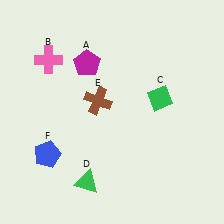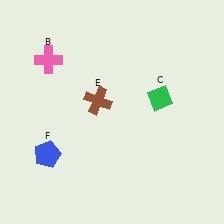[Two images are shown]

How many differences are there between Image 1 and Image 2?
There are 2 differences between the two images.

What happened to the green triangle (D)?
The green triangle (D) was removed in Image 2. It was in the bottom-left area of Image 1.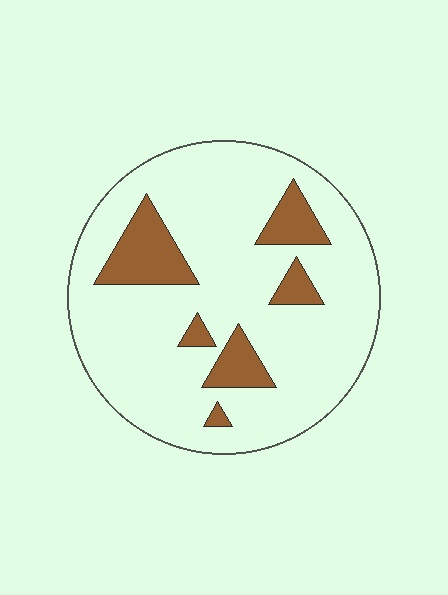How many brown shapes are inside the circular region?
6.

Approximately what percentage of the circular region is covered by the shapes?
Approximately 15%.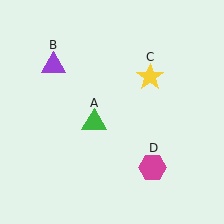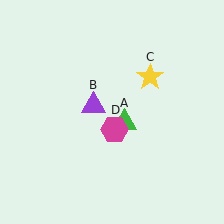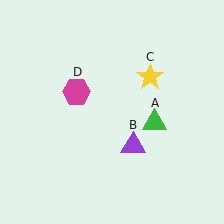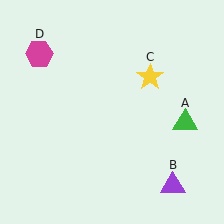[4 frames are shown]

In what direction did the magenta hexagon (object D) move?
The magenta hexagon (object D) moved up and to the left.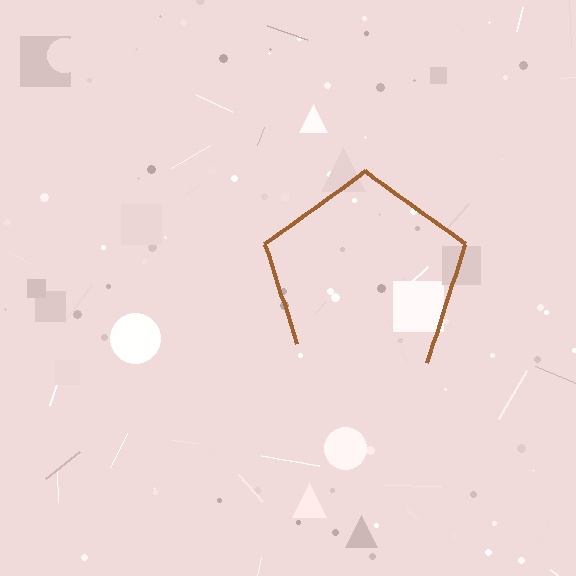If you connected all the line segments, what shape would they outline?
They would outline a pentagon.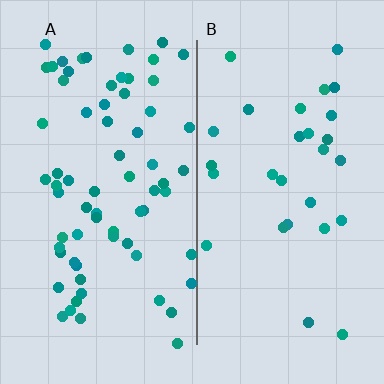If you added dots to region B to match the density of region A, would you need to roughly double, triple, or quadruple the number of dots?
Approximately double.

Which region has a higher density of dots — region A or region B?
A (the left).